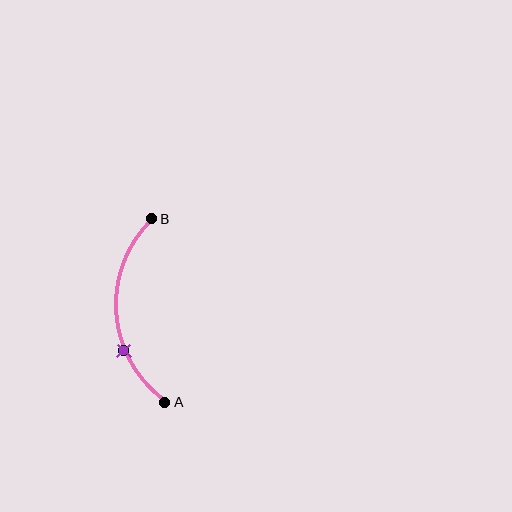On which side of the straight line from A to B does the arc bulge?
The arc bulges to the left of the straight line connecting A and B.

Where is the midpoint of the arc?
The arc midpoint is the point on the curve farthest from the straight line joining A and B. It sits to the left of that line.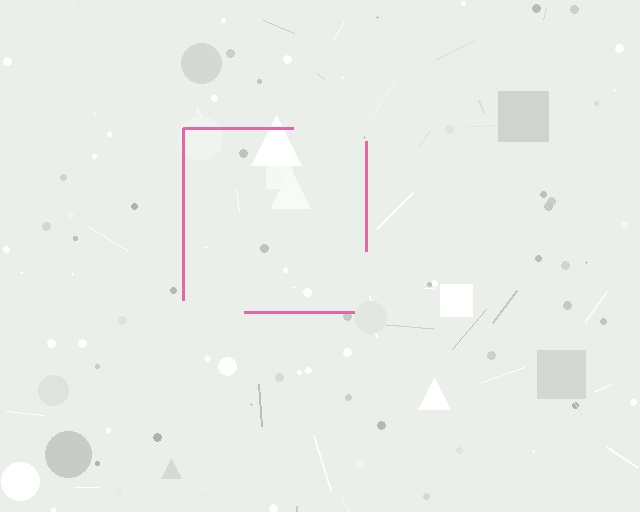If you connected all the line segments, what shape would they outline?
They would outline a square.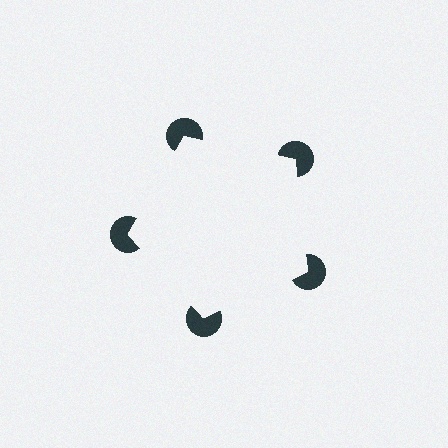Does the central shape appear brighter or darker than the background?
It typically appears slightly brighter than the background, even though no actual brightness change is drawn.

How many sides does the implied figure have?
5 sides.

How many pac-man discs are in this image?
There are 5 — one at each vertex of the illusory pentagon.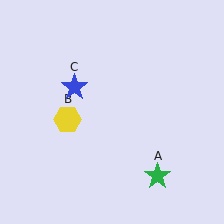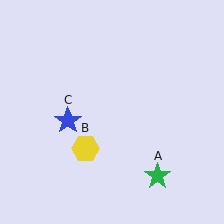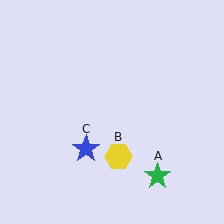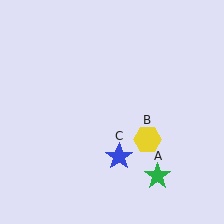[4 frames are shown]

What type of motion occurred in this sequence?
The yellow hexagon (object B), blue star (object C) rotated counterclockwise around the center of the scene.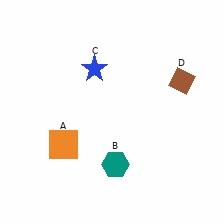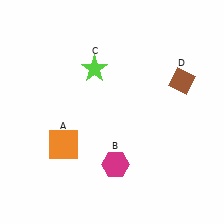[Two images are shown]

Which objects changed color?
B changed from teal to magenta. C changed from blue to lime.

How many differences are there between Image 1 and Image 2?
There are 2 differences between the two images.